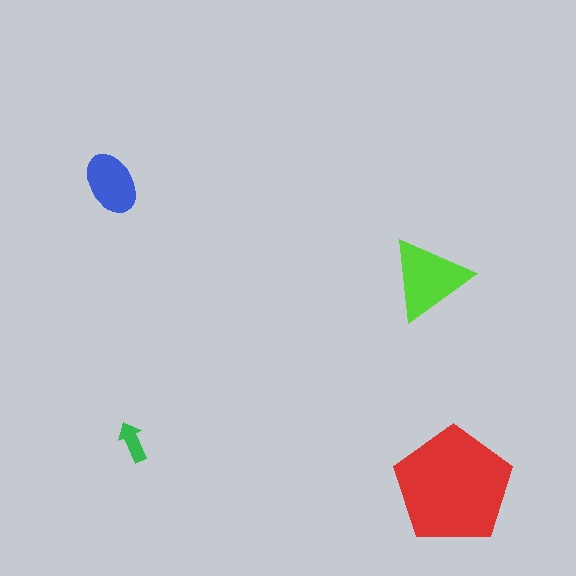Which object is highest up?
The blue ellipse is topmost.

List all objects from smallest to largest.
The green arrow, the blue ellipse, the lime triangle, the red pentagon.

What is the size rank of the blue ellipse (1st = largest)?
3rd.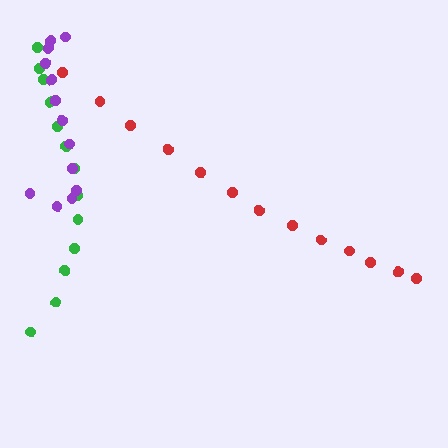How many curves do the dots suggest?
There are 3 distinct paths.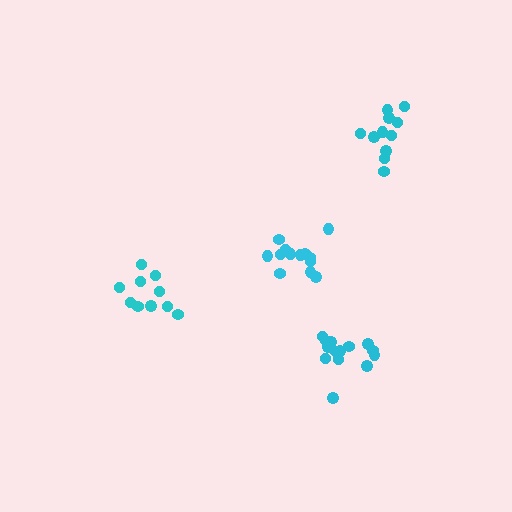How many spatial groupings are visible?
There are 4 spatial groupings.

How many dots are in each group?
Group 1: 11 dots, Group 2: 14 dots, Group 3: 10 dots, Group 4: 14 dots (49 total).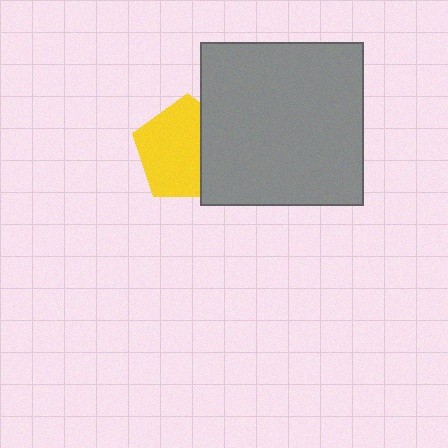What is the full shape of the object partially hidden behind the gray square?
The partially hidden object is a yellow pentagon.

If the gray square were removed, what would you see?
You would see the complete yellow pentagon.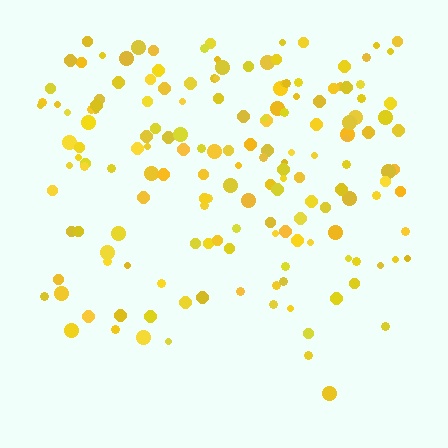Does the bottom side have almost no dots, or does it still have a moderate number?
Still a moderate number, just noticeably fewer than the top.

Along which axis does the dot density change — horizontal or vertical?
Vertical.